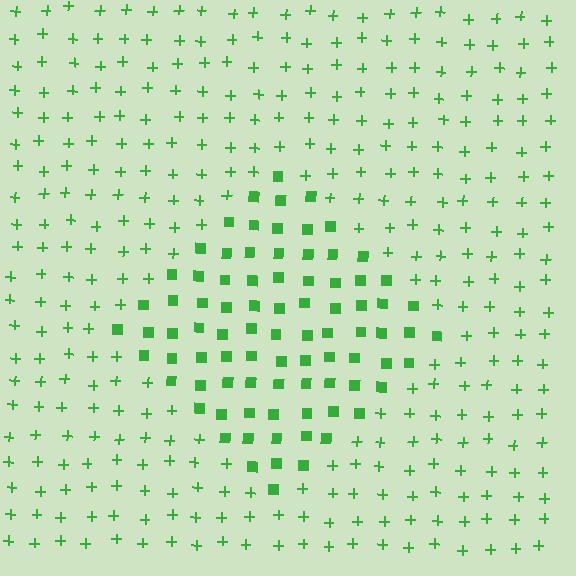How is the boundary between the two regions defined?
The boundary is defined by a change in element shape: squares inside vs. plus signs outside. All elements share the same color and spacing.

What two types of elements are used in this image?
The image uses squares inside the diamond region and plus signs outside it.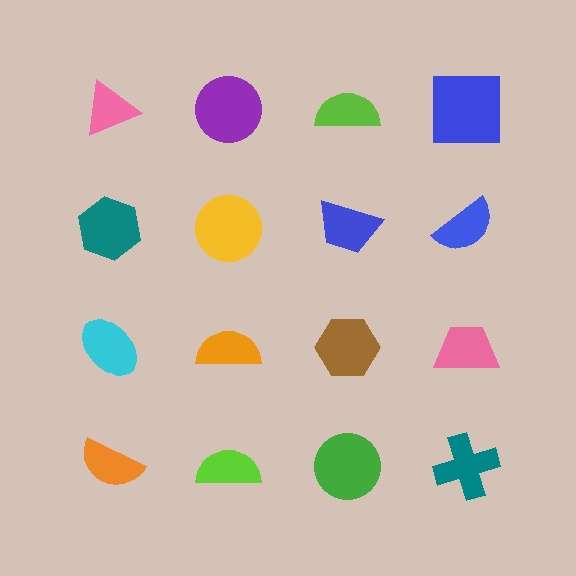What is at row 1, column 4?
A blue square.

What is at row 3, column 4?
A pink trapezoid.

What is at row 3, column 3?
A brown hexagon.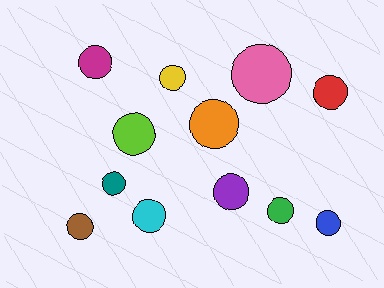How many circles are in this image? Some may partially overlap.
There are 12 circles.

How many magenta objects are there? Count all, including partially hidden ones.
There is 1 magenta object.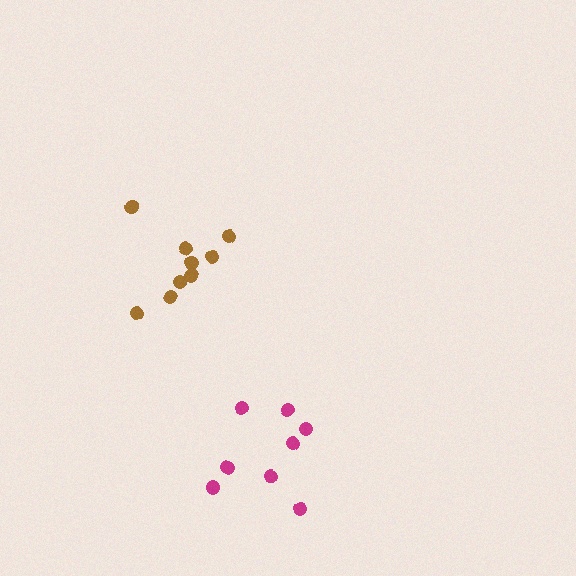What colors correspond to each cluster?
The clusters are colored: brown, magenta.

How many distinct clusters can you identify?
There are 2 distinct clusters.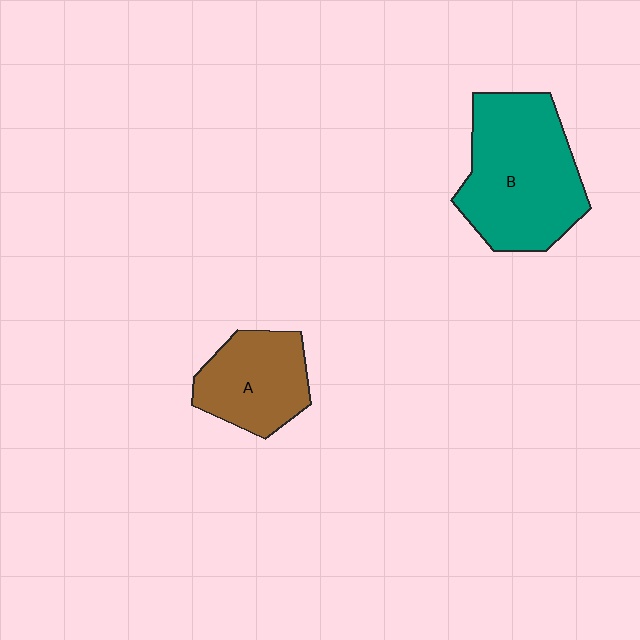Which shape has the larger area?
Shape B (teal).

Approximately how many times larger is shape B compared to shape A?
Approximately 1.7 times.